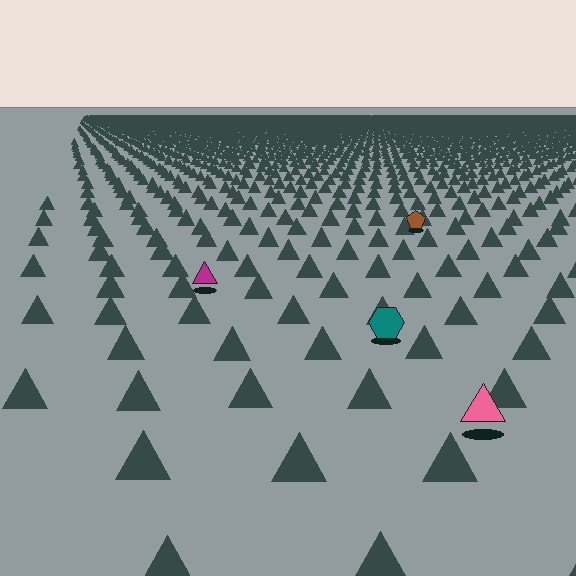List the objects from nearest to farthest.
From nearest to farthest: the pink triangle, the teal hexagon, the magenta triangle, the brown pentagon.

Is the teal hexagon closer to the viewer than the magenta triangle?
Yes. The teal hexagon is closer — you can tell from the texture gradient: the ground texture is coarser near it.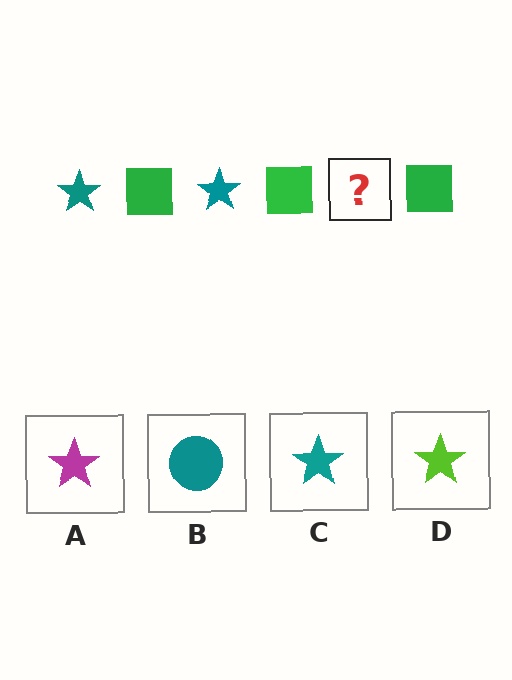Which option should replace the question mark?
Option C.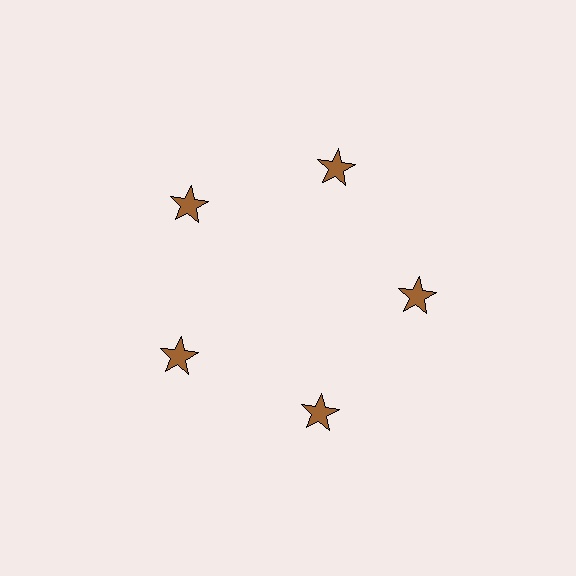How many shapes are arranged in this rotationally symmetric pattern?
There are 5 shapes, arranged in 5 groups of 1.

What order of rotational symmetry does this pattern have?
This pattern has 5-fold rotational symmetry.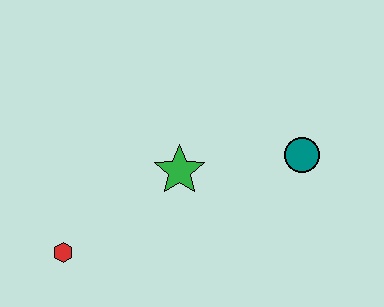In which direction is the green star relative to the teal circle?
The green star is to the left of the teal circle.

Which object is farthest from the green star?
The red hexagon is farthest from the green star.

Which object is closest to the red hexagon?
The green star is closest to the red hexagon.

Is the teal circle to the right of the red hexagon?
Yes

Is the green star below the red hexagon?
No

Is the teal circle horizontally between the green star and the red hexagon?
No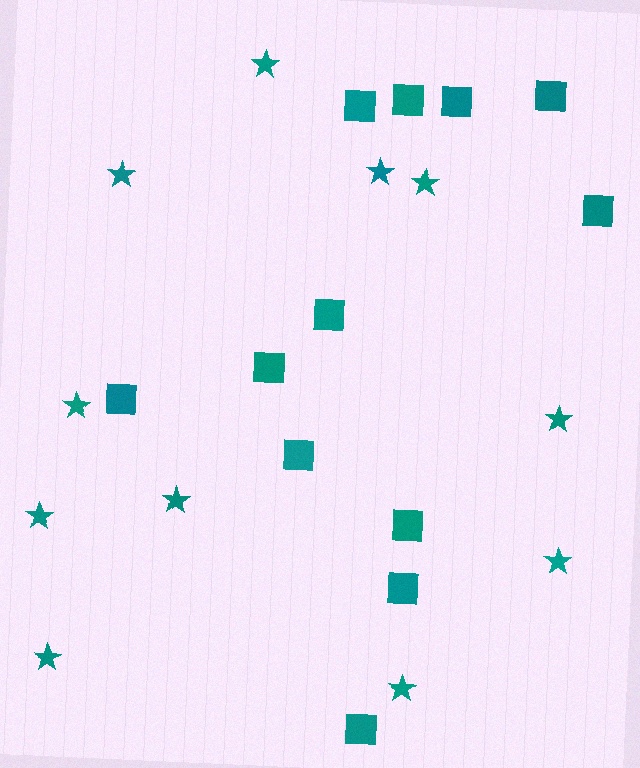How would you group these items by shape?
There are 2 groups: one group of squares (12) and one group of stars (11).